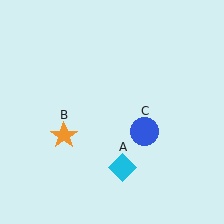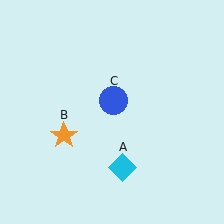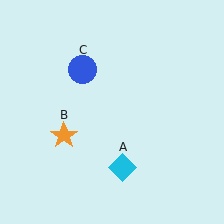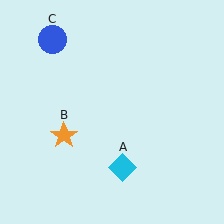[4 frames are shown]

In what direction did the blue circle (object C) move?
The blue circle (object C) moved up and to the left.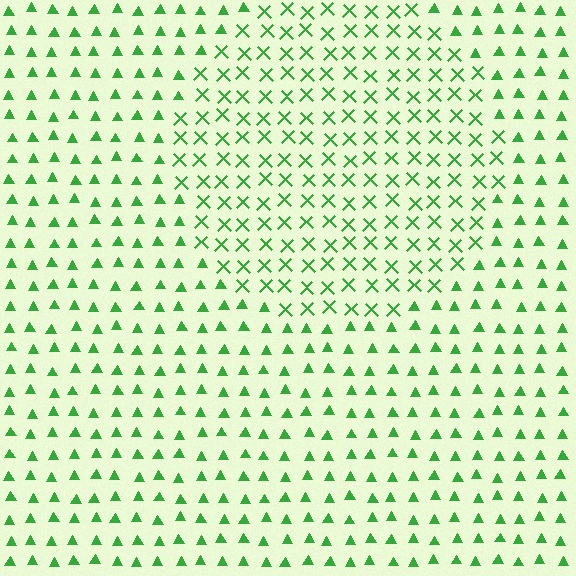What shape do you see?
I see a circle.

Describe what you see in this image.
The image is filled with small green elements arranged in a uniform grid. A circle-shaped region contains X marks, while the surrounding area contains triangles. The boundary is defined purely by the change in element shape.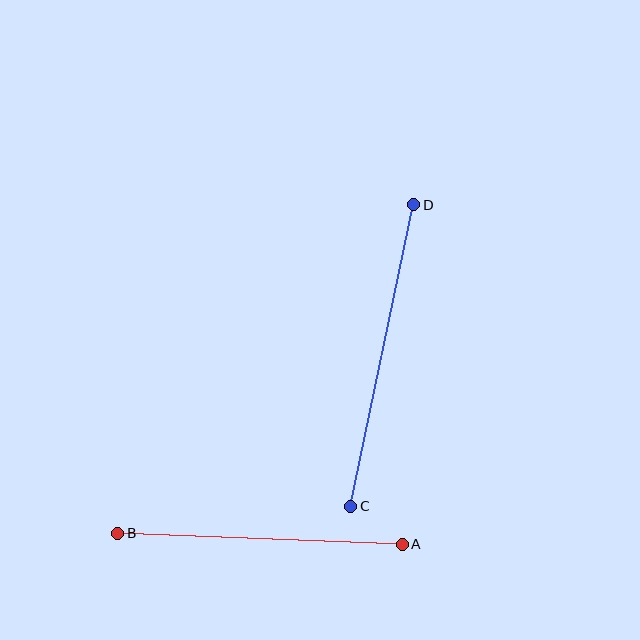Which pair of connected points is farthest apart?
Points C and D are farthest apart.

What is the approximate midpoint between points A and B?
The midpoint is at approximately (260, 539) pixels.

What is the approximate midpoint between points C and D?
The midpoint is at approximately (382, 356) pixels.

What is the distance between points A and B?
The distance is approximately 285 pixels.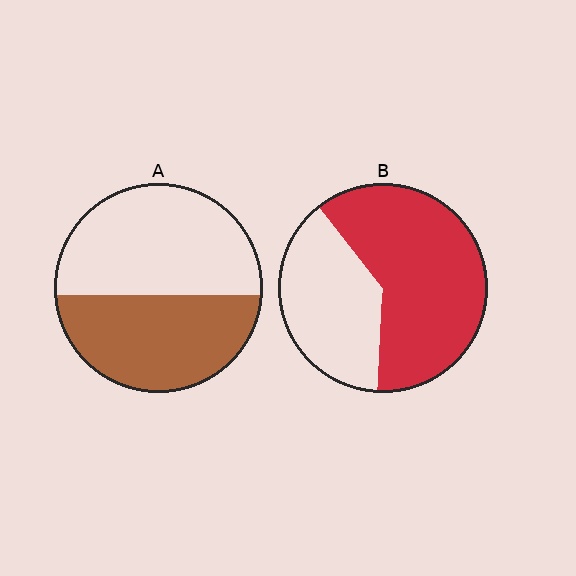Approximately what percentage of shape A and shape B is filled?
A is approximately 45% and B is approximately 60%.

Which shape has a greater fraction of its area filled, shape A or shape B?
Shape B.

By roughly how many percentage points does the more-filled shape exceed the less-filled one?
By roughly 15 percentage points (B over A).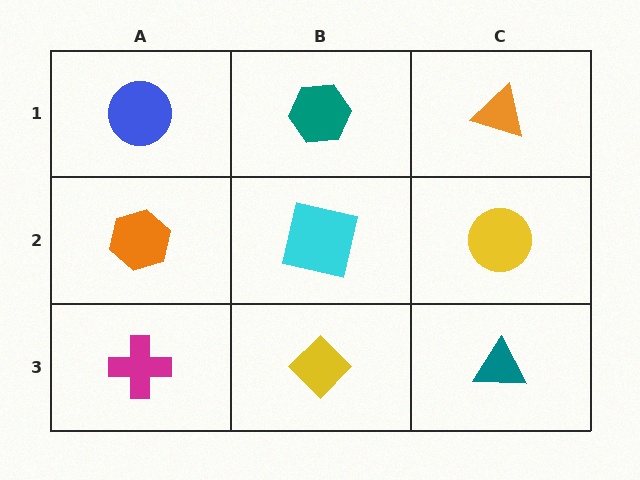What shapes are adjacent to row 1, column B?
A cyan square (row 2, column B), a blue circle (row 1, column A), an orange triangle (row 1, column C).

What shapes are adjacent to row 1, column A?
An orange hexagon (row 2, column A), a teal hexagon (row 1, column B).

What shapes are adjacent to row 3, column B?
A cyan square (row 2, column B), a magenta cross (row 3, column A), a teal triangle (row 3, column C).